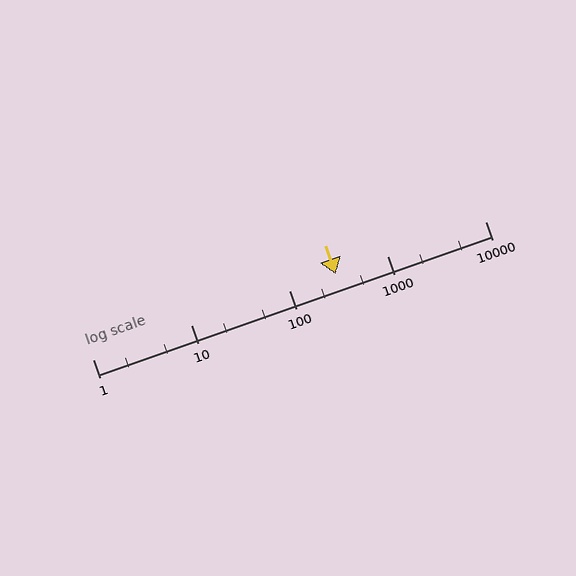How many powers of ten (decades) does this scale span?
The scale spans 4 decades, from 1 to 10000.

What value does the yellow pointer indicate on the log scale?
The pointer indicates approximately 300.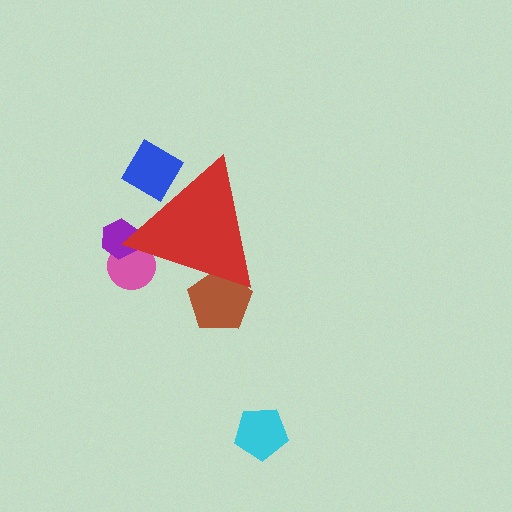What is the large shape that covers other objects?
A red triangle.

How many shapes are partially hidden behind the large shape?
4 shapes are partially hidden.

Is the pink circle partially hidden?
Yes, the pink circle is partially hidden behind the red triangle.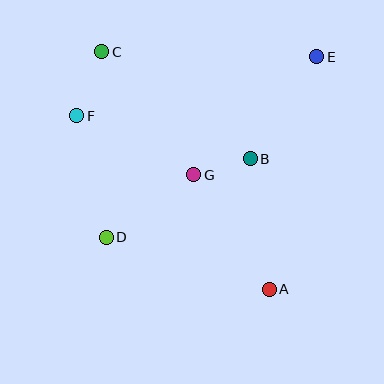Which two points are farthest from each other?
Points A and C are farthest from each other.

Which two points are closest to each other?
Points B and G are closest to each other.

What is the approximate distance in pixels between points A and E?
The distance between A and E is approximately 238 pixels.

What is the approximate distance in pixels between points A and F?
The distance between A and F is approximately 259 pixels.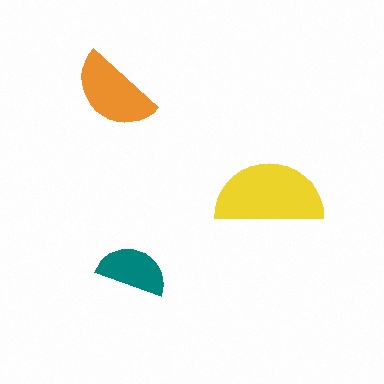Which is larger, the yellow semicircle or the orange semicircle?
The yellow one.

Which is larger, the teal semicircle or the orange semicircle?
The orange one.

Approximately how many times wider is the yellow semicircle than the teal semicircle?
About 1.5 times wider.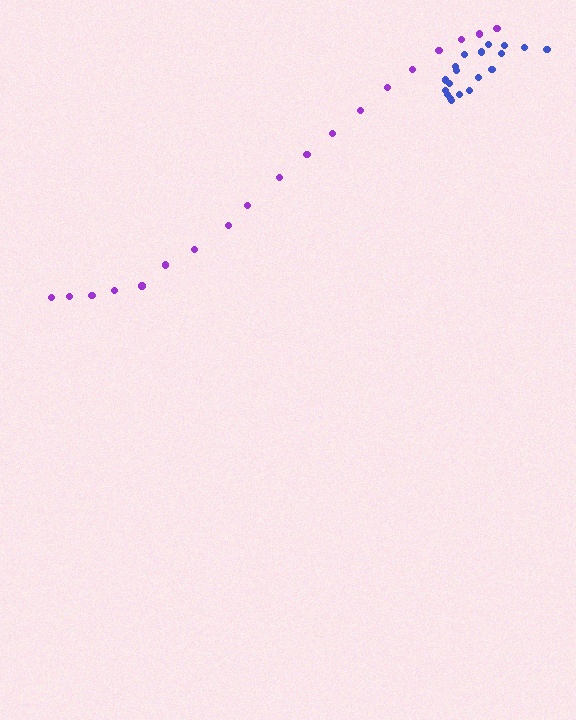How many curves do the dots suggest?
There are 2 distinct paths.